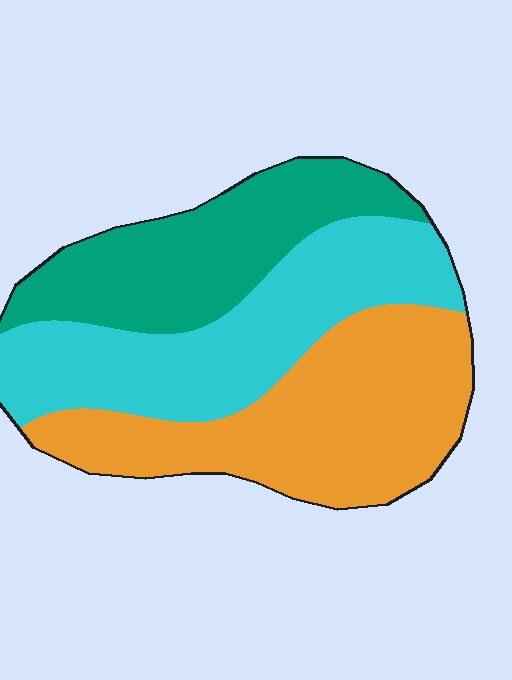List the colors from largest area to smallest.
From largest to smallest: orange, cyan, teal.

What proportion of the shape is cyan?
Cyan takes up about one third (1/3) of the shape.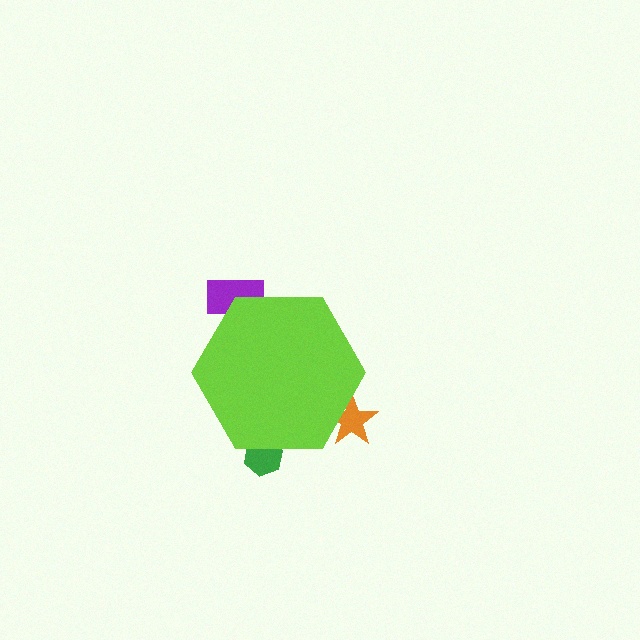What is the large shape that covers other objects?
A lime hexagon.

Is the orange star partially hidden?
Yes, the orange star is partially hidden behind the lime hexagon.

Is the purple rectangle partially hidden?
Yes, the purple rectangle is partially hidden behind the lime hexagon.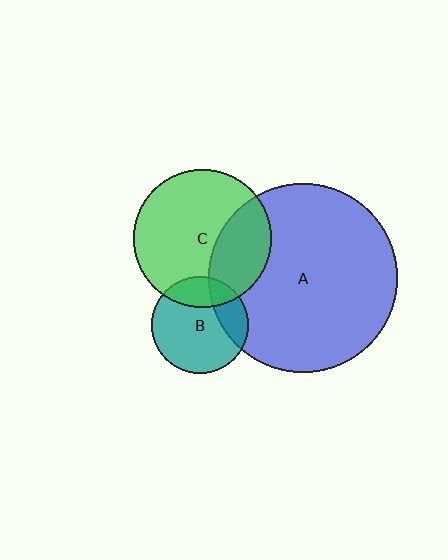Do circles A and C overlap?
Yes.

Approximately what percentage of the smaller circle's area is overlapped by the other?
Approximately 30%.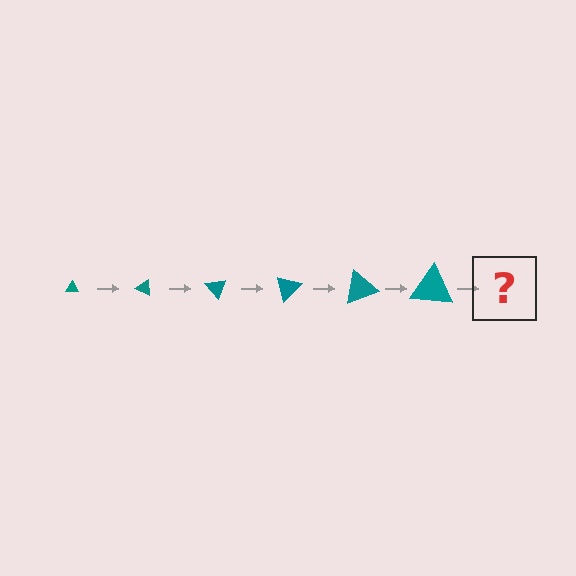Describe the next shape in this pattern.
It should be a triangle, larger than the previous one and rotated 150 degrees from the start.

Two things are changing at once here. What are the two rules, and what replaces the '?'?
The two rules are that the triangle grows larger each step and it rotates 25 degrees each step. The '?' should be a triangle, larger than the previous one and rotated 150 degrees from the start.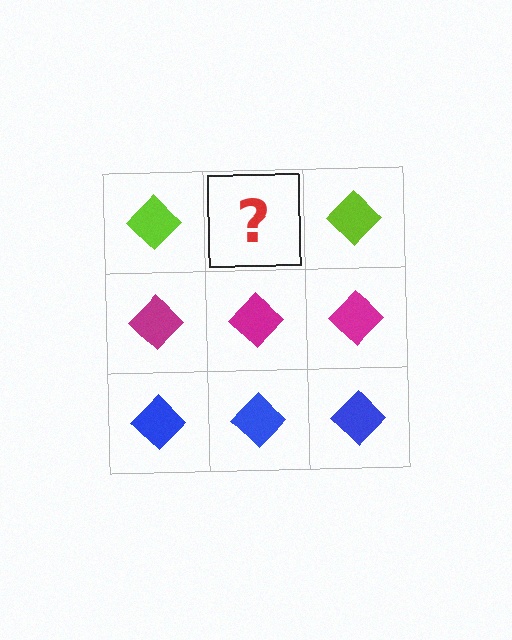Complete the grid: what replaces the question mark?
The question mark should be replaced with a lime diamond.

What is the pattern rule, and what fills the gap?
The rule is that each row has a consistent color. The gap should be filled with a lime diamond.